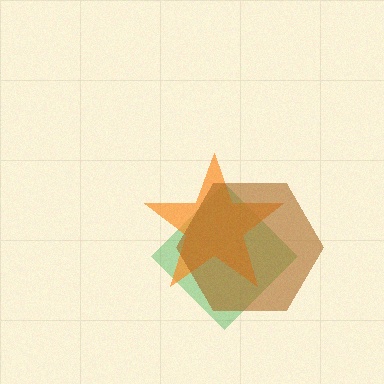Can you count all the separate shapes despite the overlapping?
Yes, there are 3 separate shapes.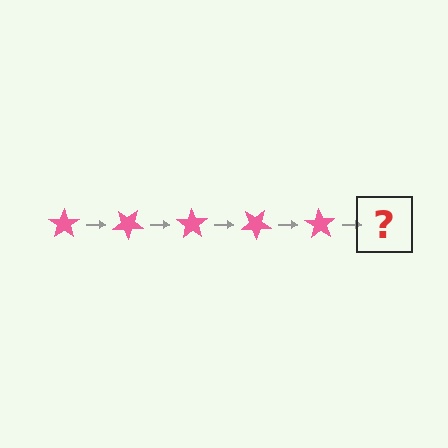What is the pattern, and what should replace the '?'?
The pattern is that the star rotates 35 degrees each step. The '?' should be a pink star rotated 175 degrees.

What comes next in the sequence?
The next element should be a pink star rotated 175 degrees.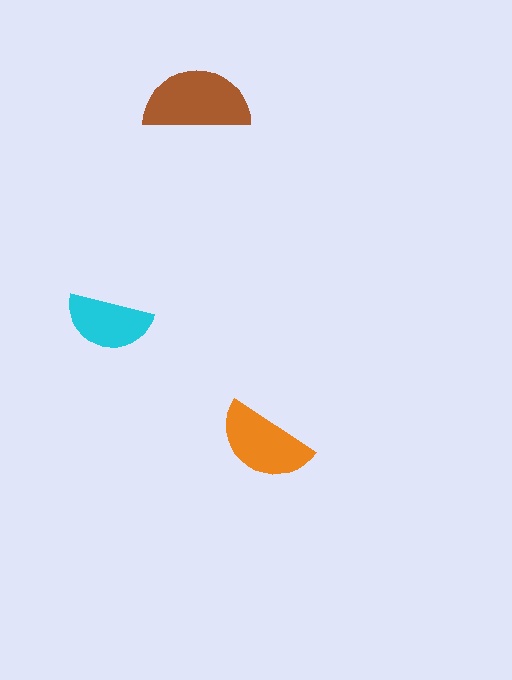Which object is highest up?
The brown semicircle is topmost.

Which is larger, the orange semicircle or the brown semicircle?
The brown one.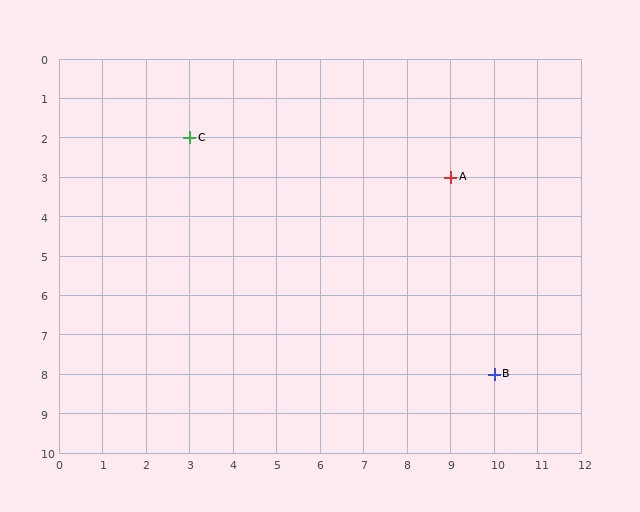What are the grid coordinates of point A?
Point A is at grid coordinates (9, 3).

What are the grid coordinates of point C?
Point C is at grid coordinates (3, 2).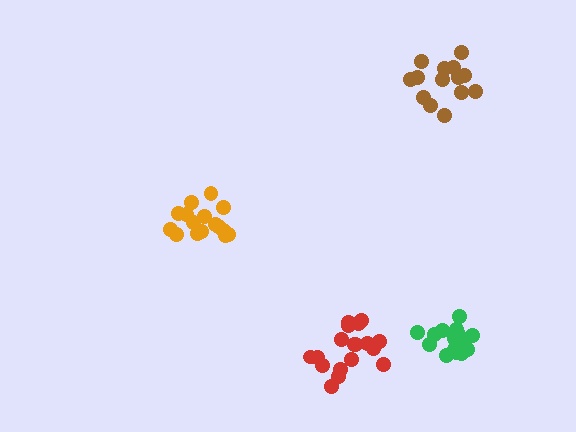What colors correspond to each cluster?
The clusters are colored: red, orange, brown, green.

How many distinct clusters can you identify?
There are 4 distinct clusters.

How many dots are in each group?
Group 1: 18 dots, Group 2: 16 dots, Group 3: 14 dots, Group 4: 17 dots (65 total).